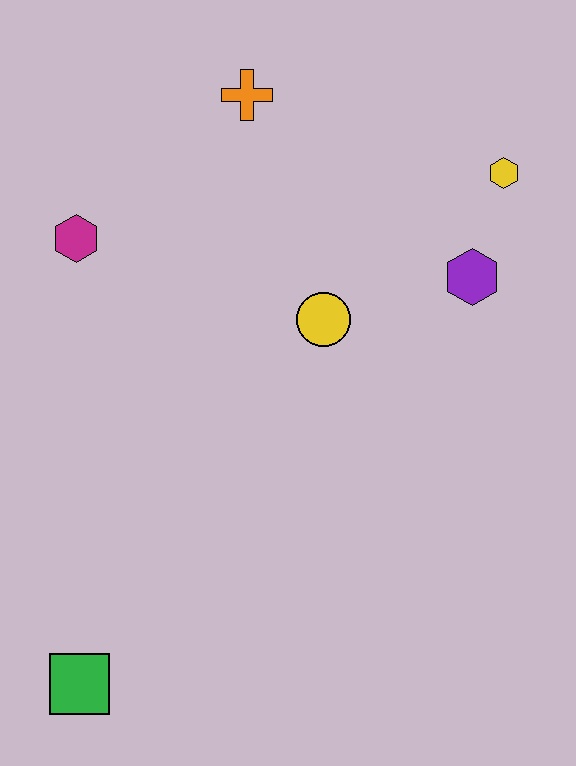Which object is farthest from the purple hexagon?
The green square is farthest from the purple hexagon.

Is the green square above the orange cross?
No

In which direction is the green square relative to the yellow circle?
The green square is below the yellow circle.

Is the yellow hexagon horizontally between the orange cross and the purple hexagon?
No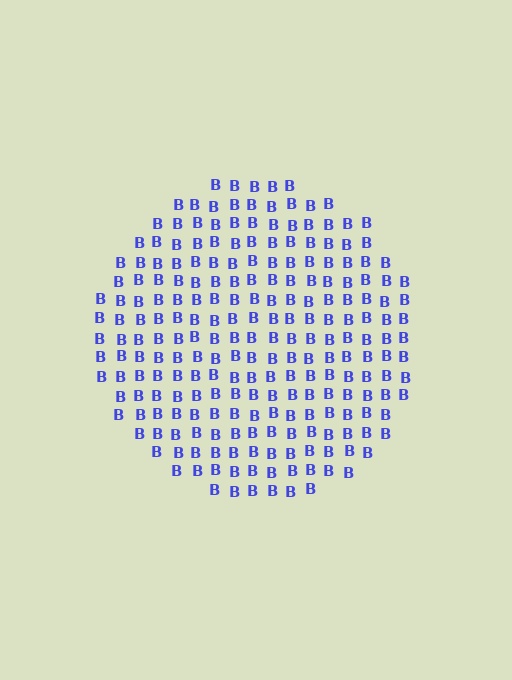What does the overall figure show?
The overall figure shows a circle.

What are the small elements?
The small elements are letter B's.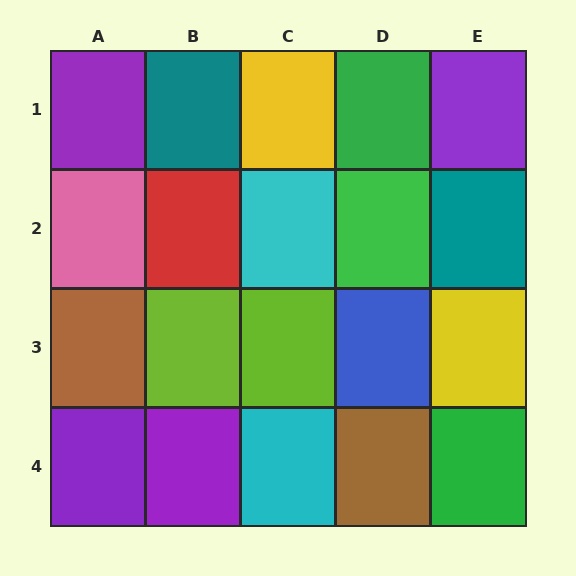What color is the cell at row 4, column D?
Brown.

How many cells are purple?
4 cells are purple.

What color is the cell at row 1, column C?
Yellow.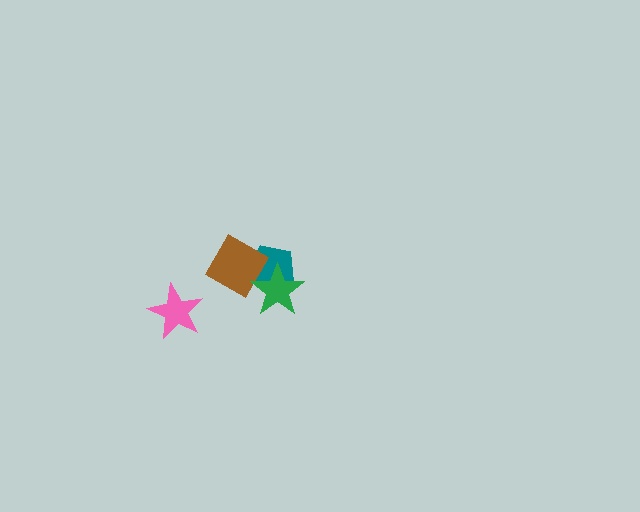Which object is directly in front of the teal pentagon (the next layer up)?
The brown diamond is directly in front of the teal pentagon.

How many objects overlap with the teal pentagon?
2 objects overlap with the teal pentagon.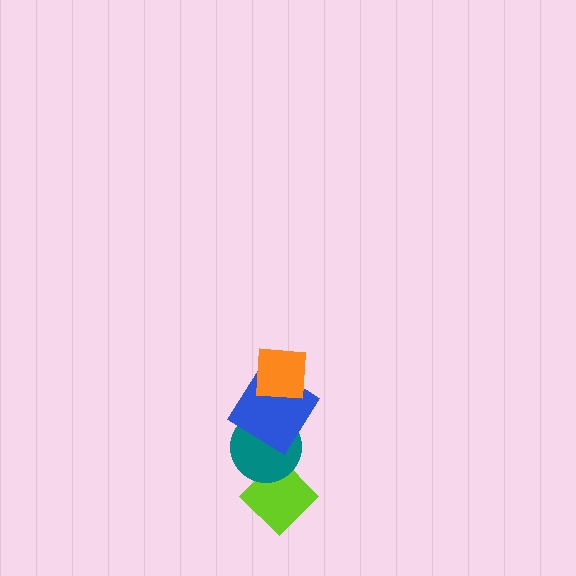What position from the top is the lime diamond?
The lime diamond is 4th from the top.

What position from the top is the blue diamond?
The blue diamond is 2nd from the top.